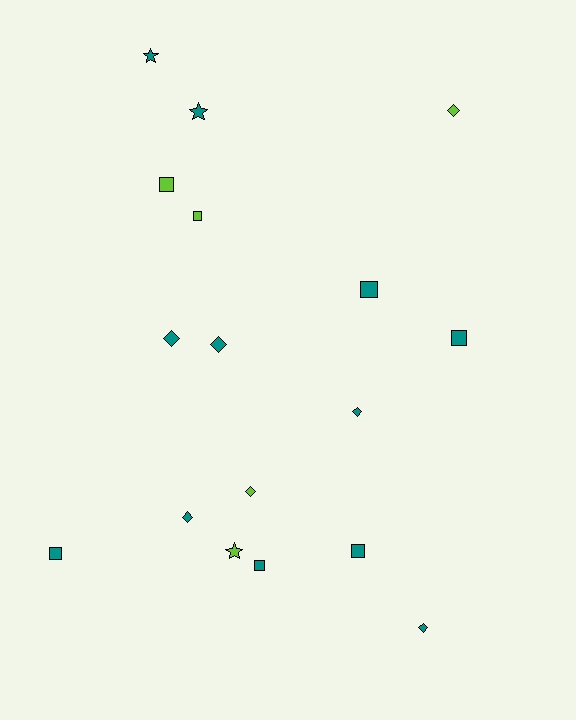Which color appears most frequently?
Teal, with 12 objects.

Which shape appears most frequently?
Diamond, with 7 objects.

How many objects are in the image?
There are 17 objects.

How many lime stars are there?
There is 1 lime star.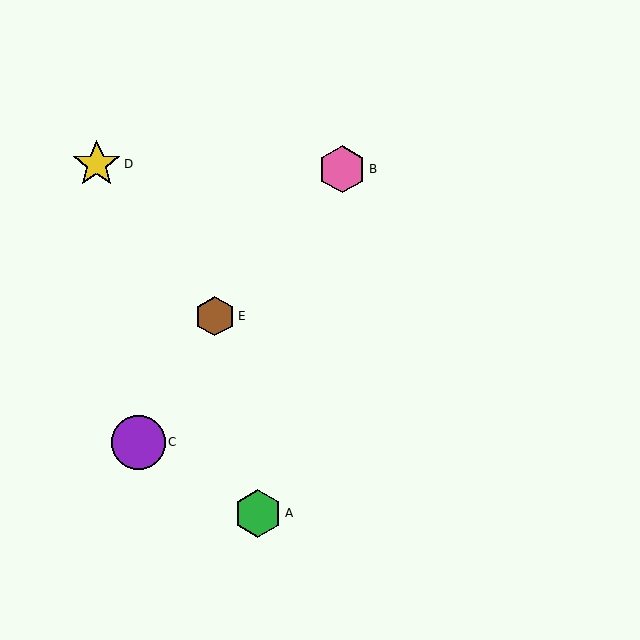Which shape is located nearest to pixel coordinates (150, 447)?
The purple circle (labeled C) at (138, 442) is nearest to that location.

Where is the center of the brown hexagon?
The center of the brown hexagon is at (215, 316).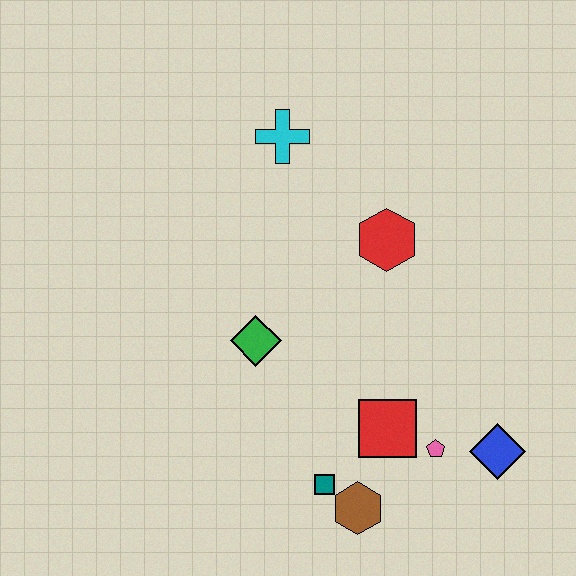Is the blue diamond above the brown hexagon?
Yes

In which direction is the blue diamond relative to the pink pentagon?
The blue diamond is to the right of the pink pentagon.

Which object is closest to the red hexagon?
The cyan cross is closest to the red hexagon.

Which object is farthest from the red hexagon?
The brown hexagon is farthest from the red hexagon.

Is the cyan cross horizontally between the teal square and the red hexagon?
No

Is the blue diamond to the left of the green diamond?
No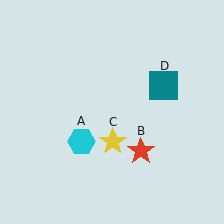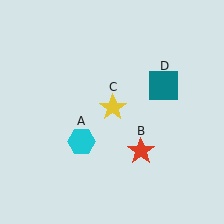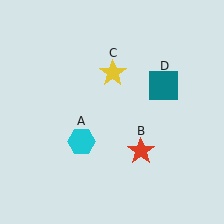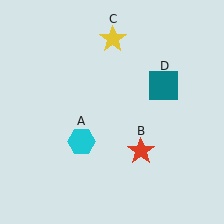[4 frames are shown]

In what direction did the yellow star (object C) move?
The yellow star (object C) moved up.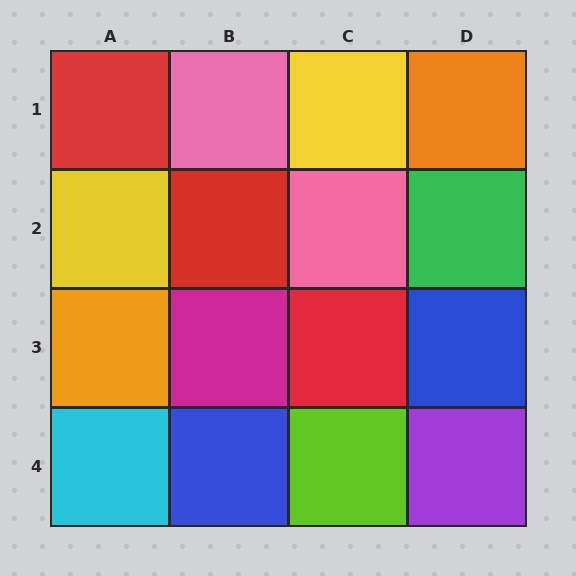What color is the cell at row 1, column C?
Yellow.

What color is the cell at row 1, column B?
Pink.